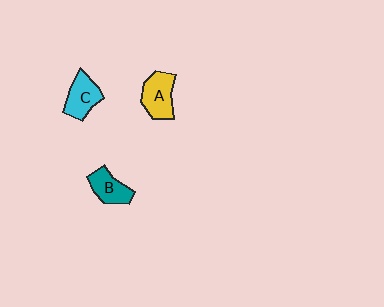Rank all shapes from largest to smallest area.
From largest to smallest: A (yellow), C (cyan), B (teal).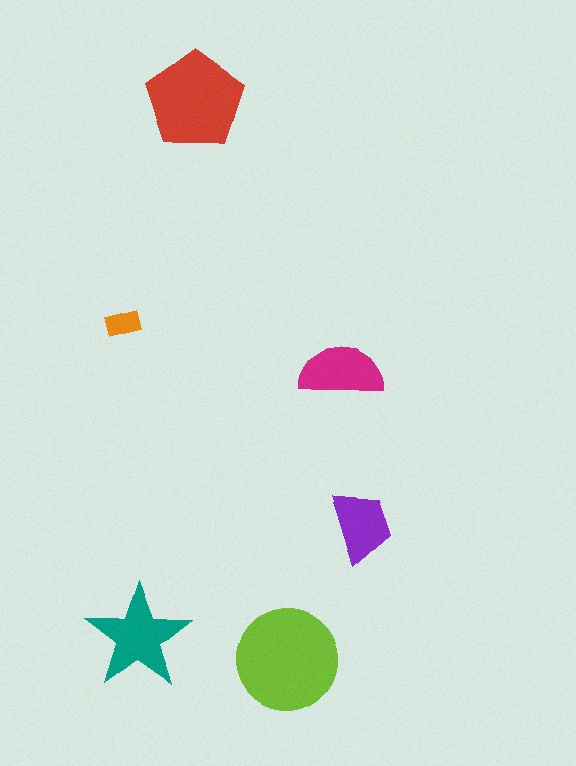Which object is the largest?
The lime circle.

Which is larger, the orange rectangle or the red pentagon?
The red pentagon.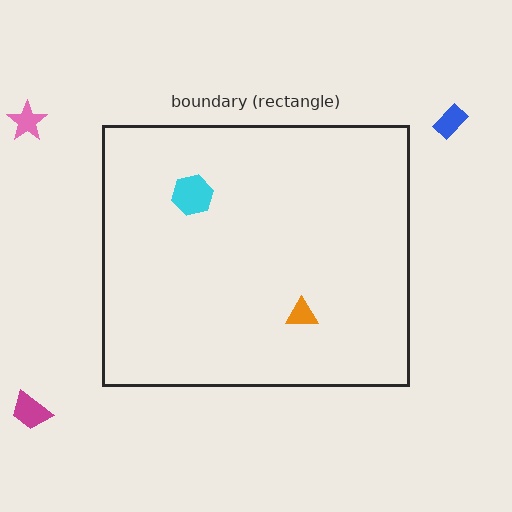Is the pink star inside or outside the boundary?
Outside.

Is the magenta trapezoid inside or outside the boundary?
Outside.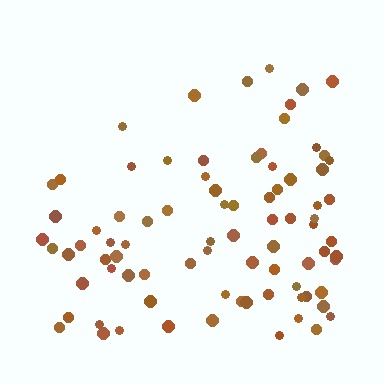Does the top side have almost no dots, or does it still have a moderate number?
Still a moderate number, just noticeably fewer than the bottom.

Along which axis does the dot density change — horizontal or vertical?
Vertical.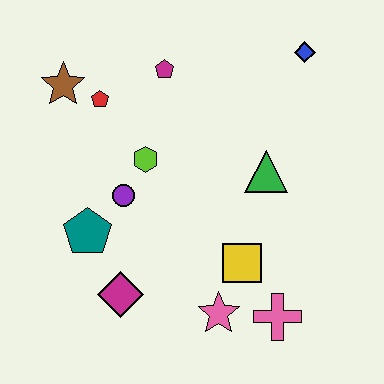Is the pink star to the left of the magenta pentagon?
No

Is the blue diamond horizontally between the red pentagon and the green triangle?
No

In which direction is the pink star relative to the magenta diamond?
The pink star is to the right of the magenta diamond.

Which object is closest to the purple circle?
The lime hexagon is closest to the purple circle.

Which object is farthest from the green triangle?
The brown star is farthest from the green triangle.